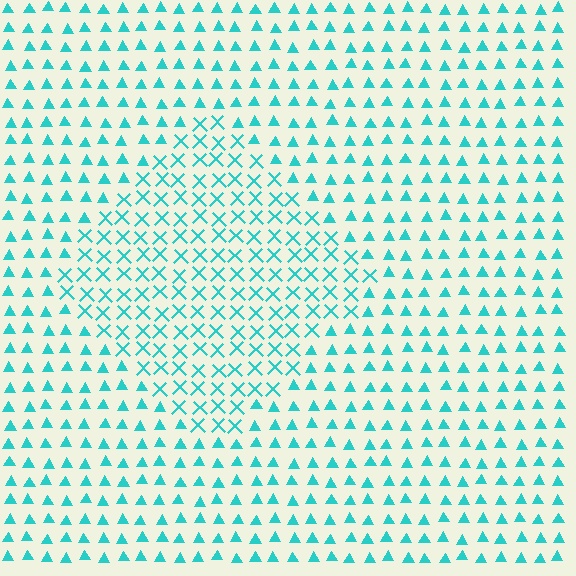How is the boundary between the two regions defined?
The boundary is defined by a change in element shape: X marks inside vs. triangles outside. All elements share the same color and spacing.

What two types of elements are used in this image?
The image uses X marks inside the diamond region and triangles outside it.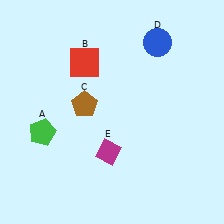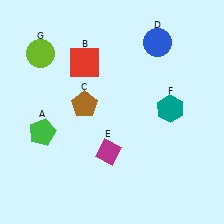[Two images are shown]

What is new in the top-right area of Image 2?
A teal hexagon (F) was added in the top-right area of Image 2.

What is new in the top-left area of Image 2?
A lime circle (G) was added in the top-left area of Image 2.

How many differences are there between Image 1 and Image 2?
There are 2 differences between the two images.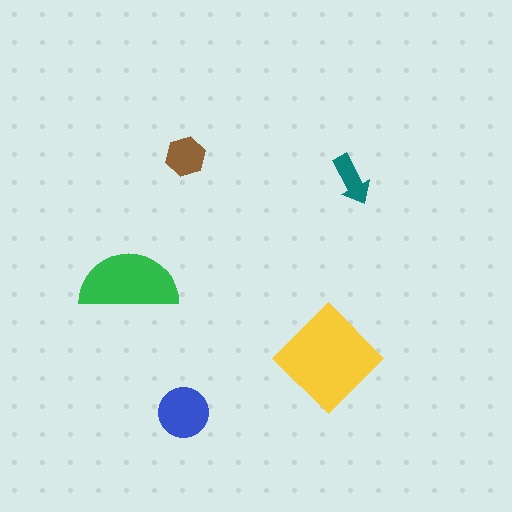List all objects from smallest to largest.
The teal arrow, the brown hexagon, the blue circle, the green semicircle, the yellow diamond.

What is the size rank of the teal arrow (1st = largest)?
5th.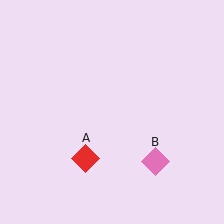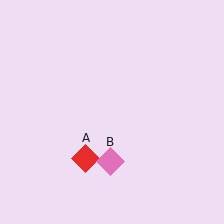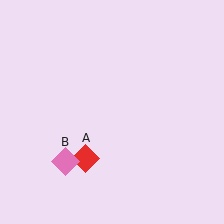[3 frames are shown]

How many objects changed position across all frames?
1 object changed position: pink diamond (object B).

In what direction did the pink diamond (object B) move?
The pink diamond (object B) moved left.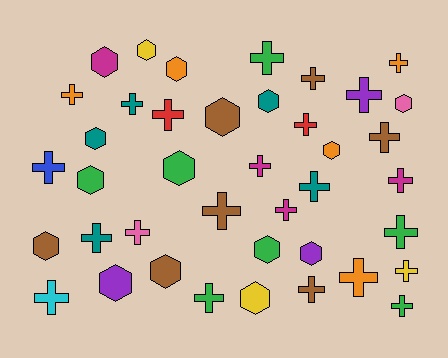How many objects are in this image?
There are 40 objects.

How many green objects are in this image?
There are 7 green objects.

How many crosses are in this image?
There are 24 crosses.